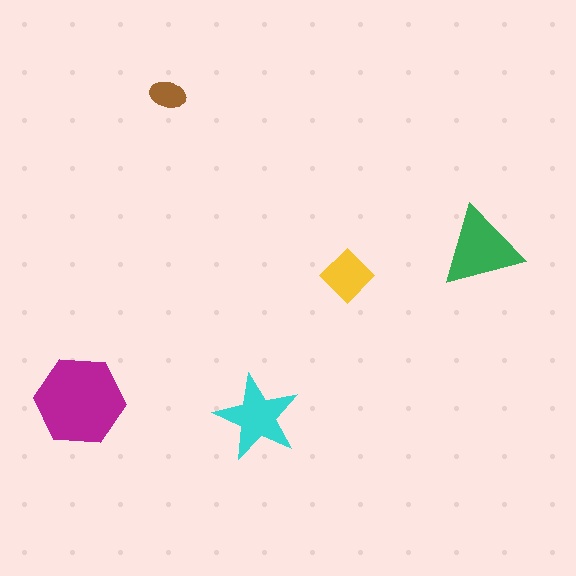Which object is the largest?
The magenta hexagon.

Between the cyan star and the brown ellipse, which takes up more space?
The cyan star.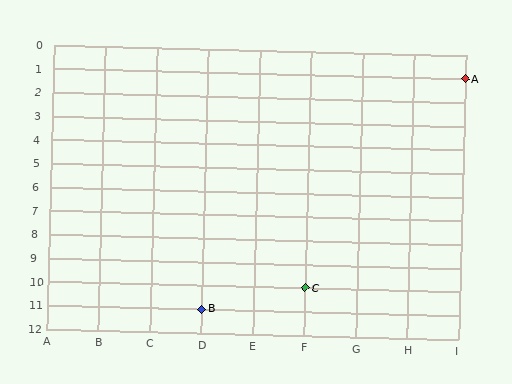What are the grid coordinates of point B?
Point B is at grid coordinates (D, 11).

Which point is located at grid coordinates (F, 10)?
Point C is at (F, 10).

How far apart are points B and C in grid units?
Points B and C are 2 columns and 1 row apart (about 2.2 grid units diagonally).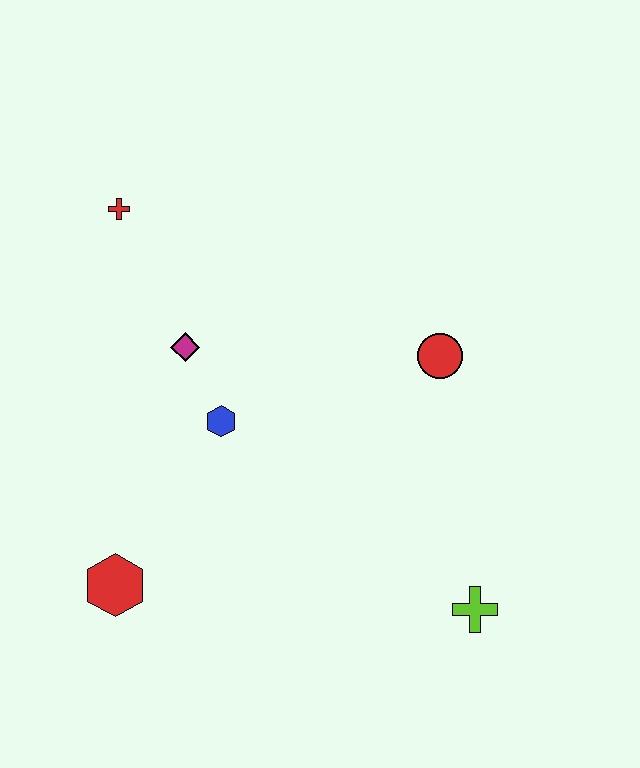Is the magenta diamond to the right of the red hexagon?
Yes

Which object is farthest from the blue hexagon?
The lime cross is farthest from the blue hexagon.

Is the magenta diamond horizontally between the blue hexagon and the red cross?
Yes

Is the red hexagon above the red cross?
No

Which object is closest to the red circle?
The blue hexagon is closest to the red circle.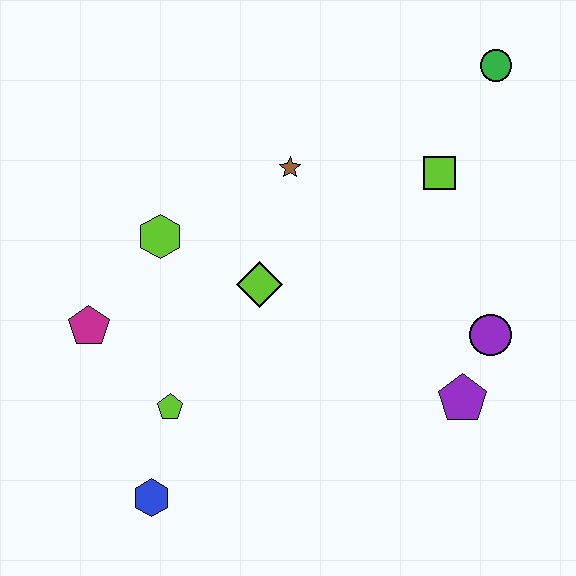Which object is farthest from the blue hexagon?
The green circle is farthest from the blue hexagon.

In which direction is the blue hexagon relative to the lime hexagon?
The blue hexagon is below the lime hexagon.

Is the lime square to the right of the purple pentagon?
No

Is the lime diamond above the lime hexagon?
No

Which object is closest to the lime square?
The green circle is closest to the lime square.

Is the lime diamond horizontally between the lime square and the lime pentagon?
Yes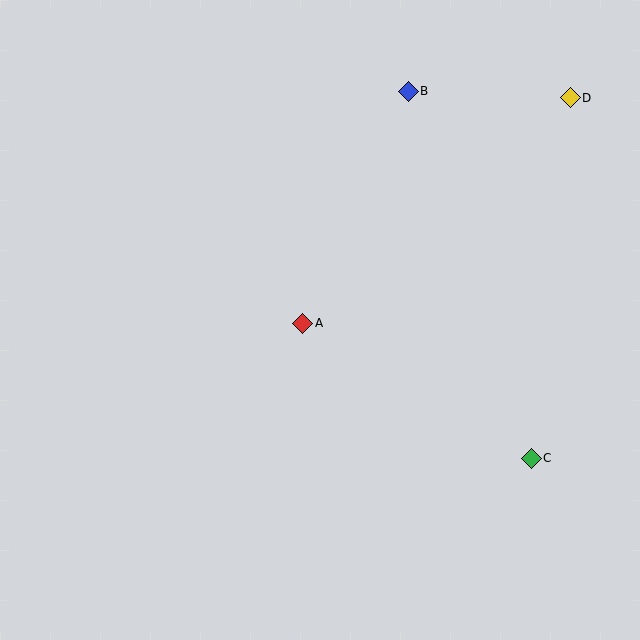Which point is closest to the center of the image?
Point A at (303, 323) is closest to the center.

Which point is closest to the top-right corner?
Point D is closest to the top-right corner.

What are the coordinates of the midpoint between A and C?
The midpoint between A and C is at (417, 391).